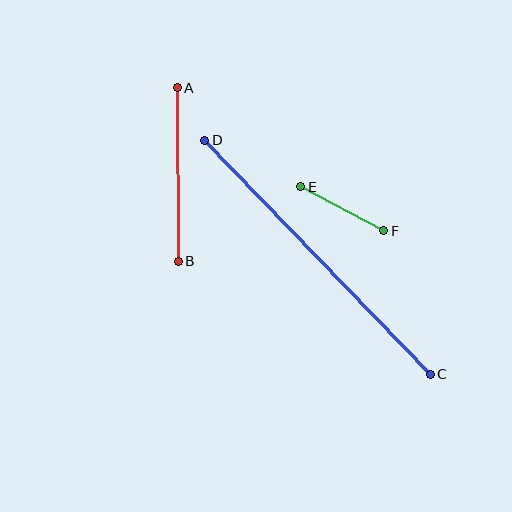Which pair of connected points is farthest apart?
Points C and D are farthest apart.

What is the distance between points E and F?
The distance is approximately 94 pixels.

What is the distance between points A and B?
The distance is approximately 173 pixels.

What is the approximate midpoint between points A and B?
The midpoint is at approximately (178, 174) pixels.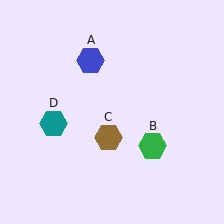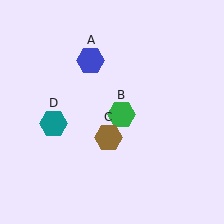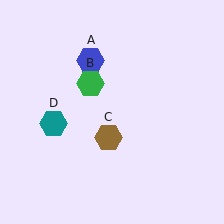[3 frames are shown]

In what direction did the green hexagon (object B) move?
The green hexagon (object B) moved up and to the left.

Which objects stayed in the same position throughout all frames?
Blue hexagon (object A) and brown hexagon (object C) and teal hexagon (object D) remained stationary.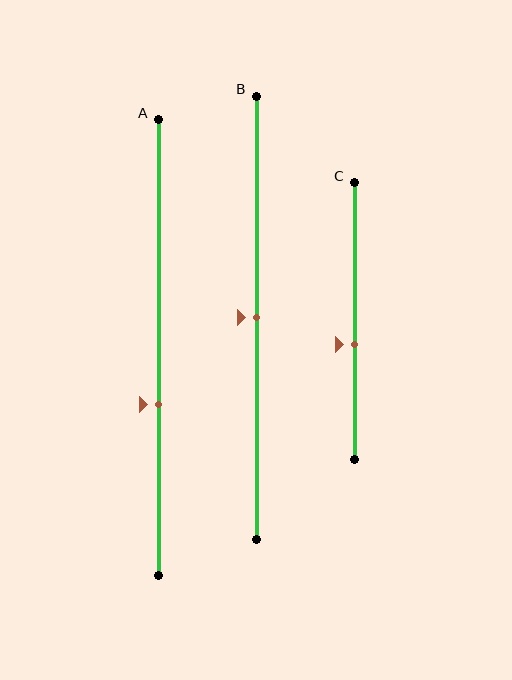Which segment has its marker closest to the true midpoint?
Segment B has its marker closest to the true midpoint.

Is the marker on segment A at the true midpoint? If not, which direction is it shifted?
No, the marker on segment A is shifted downward by about 13% of the segment length.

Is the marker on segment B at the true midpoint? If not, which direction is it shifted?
Yes, the marker on segment B is at the true midpoint.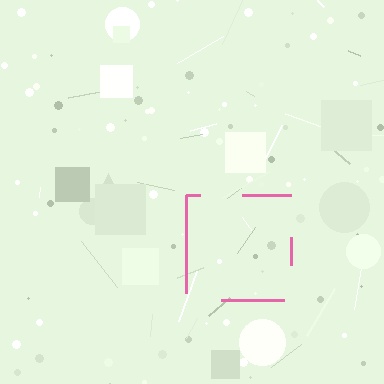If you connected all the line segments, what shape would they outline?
They would outline a square.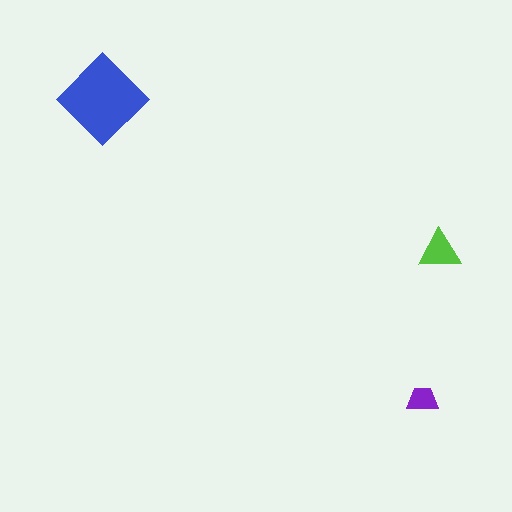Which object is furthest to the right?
The lime triangle is rightmost.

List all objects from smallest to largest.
The purple trapezoid, the lime triangle, the blue diamond.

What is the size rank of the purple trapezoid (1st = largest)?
3rd.